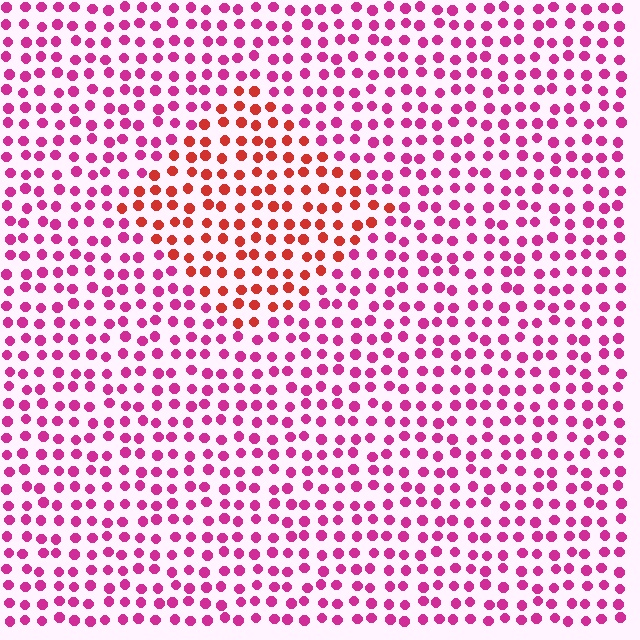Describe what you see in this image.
The image is filled with small magenta elements in a uniform arrangement. A diamond-shaped region is visible where the elements are tinted to a slightly different hue, forming a subtle color boundary.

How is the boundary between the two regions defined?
The boundary is defined purely by a slight shift in hue (about 42 degrees). Spacing, size, and orientation are identical on both sides.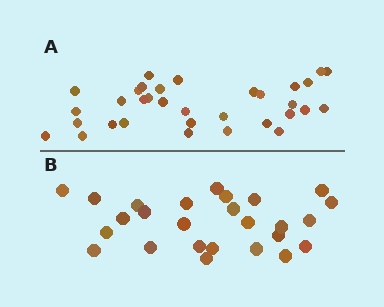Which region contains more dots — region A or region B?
Region A (the top region) has more dots.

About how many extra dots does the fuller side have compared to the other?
Region A has roughly 8 or so more dots than region B.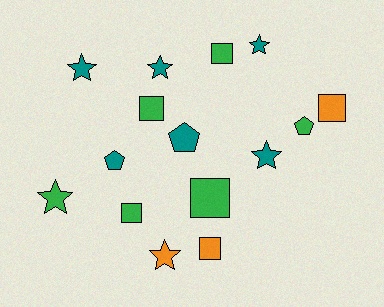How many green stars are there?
There is 1 green star.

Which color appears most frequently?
Teal, with 6 objects.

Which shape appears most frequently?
Square, with 6 objects.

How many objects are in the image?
There are 15 objects.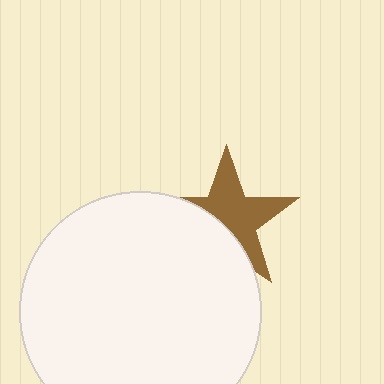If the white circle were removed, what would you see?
You would see the complete brown star.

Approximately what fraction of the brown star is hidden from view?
Roughly 41% of the brown star is hidden behind the white circle.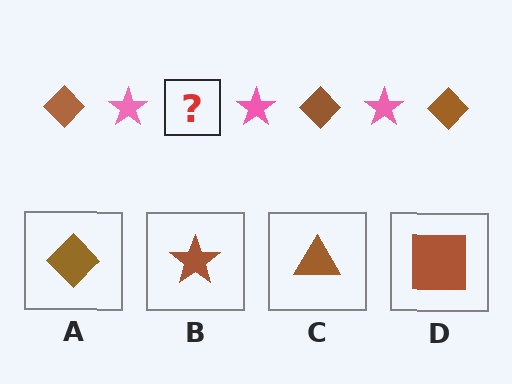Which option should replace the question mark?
Option A.